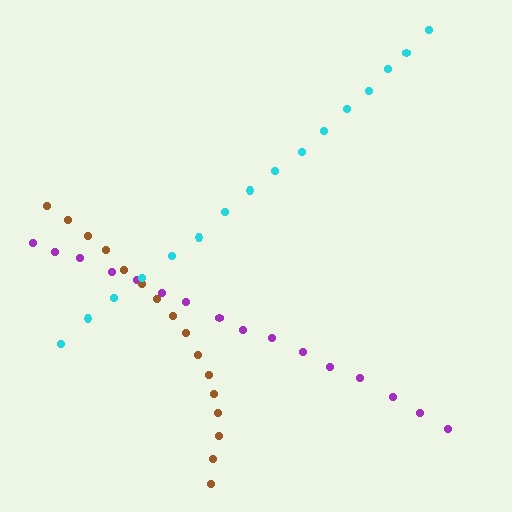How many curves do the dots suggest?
There are 3 distinct paths.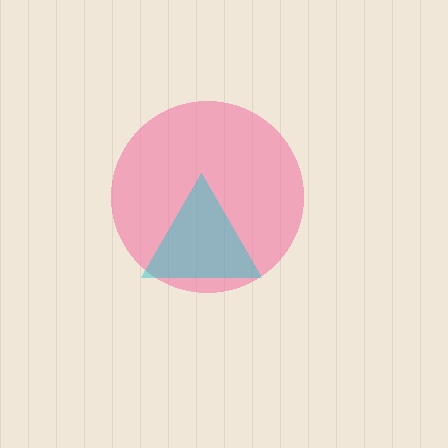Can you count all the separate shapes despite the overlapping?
Yes, there are 2 separate shapes.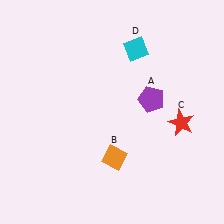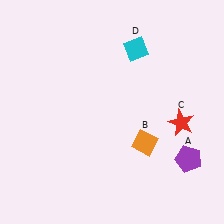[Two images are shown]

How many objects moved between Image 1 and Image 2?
2 objects moved between the two images.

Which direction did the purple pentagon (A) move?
The purple pentagon (A) moved down.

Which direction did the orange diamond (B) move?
The orange diamond (B) moved right.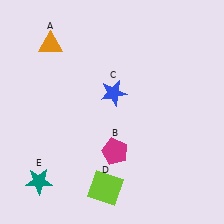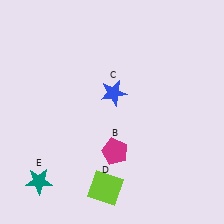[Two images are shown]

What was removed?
The orange triangle (A) was removed in Image 2.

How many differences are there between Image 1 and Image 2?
There is 1 difference between the two images.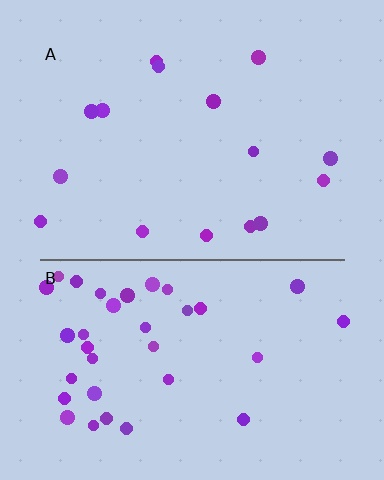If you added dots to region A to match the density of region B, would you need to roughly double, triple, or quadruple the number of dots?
Approximately double.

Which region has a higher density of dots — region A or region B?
B (the bottom).